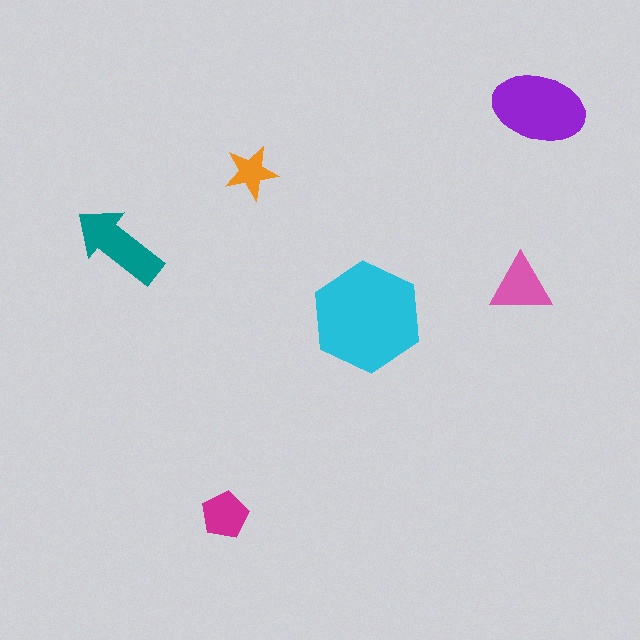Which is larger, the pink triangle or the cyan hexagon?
The cyan hexagon.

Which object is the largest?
The cyan hexagon.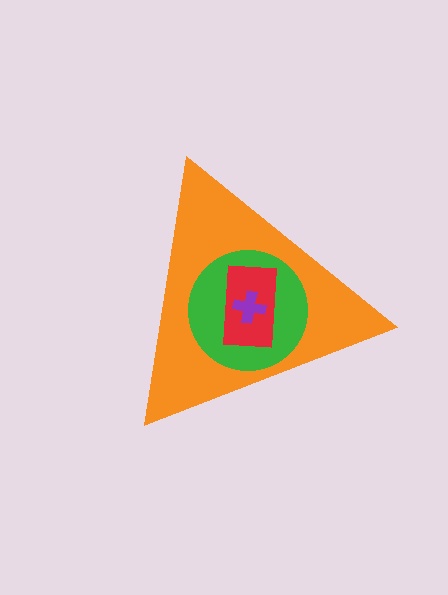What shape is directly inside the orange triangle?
The green circle.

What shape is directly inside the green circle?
The red rectangle.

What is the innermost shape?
The purple cross.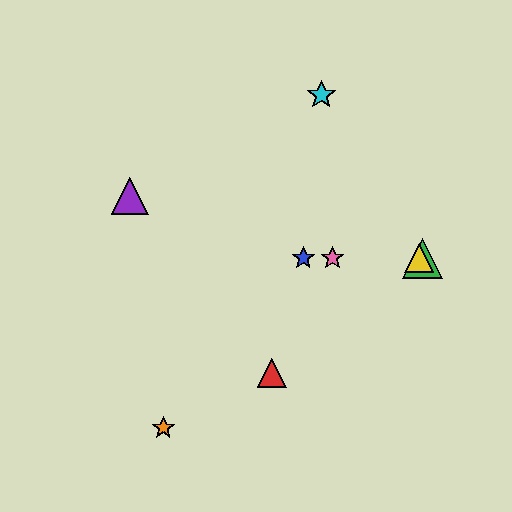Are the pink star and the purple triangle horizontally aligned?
No, the pink star is at y≈258 and the purple triangle is at y≈196.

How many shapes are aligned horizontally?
4 shapes (the blue star, the green triangle, the yellow triangle, the pink star) are aligned horizontally.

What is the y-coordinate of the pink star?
The pink star is at y≈258.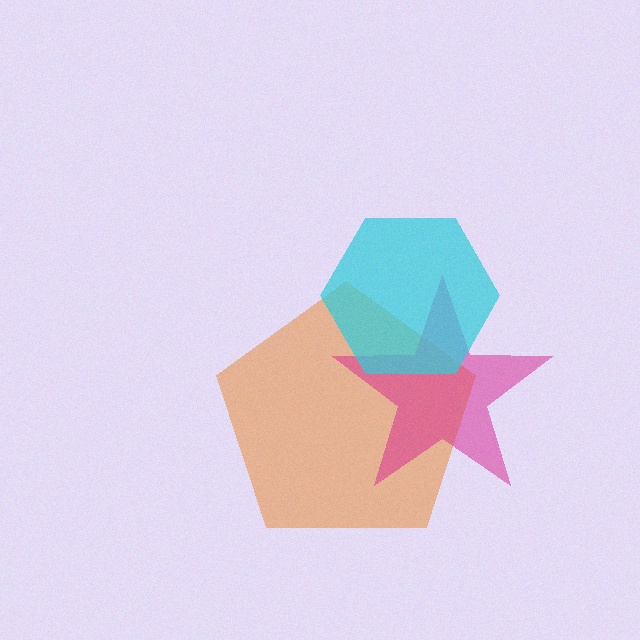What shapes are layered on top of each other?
The layered shapes are: an orange pentagon, a magenta star, a cyan hexagon.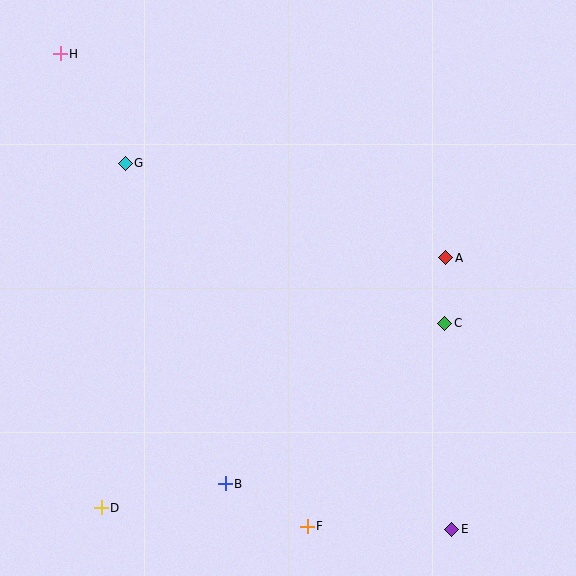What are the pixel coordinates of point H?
Point H is at (60, 54).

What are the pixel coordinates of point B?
Point B is at (225, 484).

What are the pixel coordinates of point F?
Point F is at (307, 526).